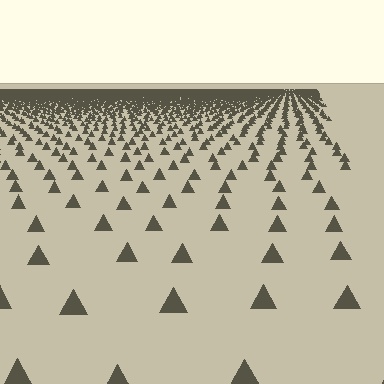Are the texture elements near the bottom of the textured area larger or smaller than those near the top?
Larger. Near the bottom, elements are closer to the viewer and appear at a bigger on-screen size.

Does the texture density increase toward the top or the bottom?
Density increases toward the top.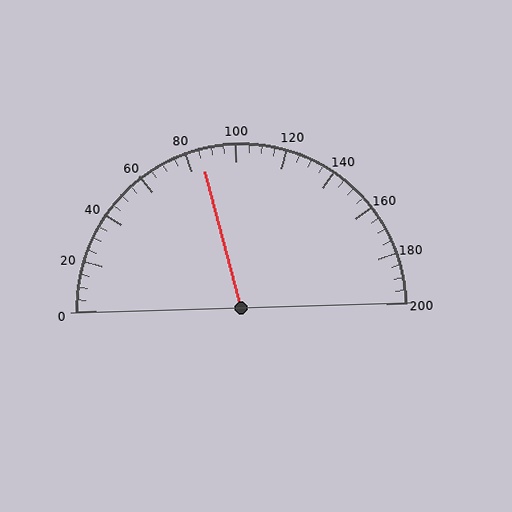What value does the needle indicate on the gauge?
The needle indicates approximately 85.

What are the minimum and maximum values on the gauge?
The gauge ranges from 0 to 200.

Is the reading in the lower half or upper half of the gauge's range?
The reading is in the lower half of the range (0 to 200).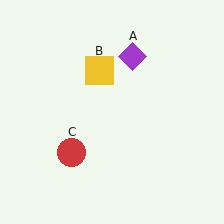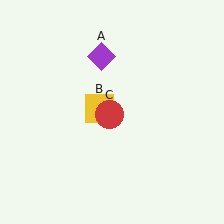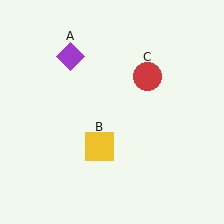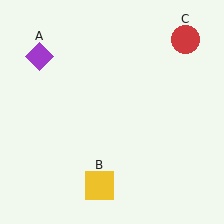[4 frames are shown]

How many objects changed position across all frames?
3 objects changed position: purple diamond (object A), yellow square (object B), red circle (object C).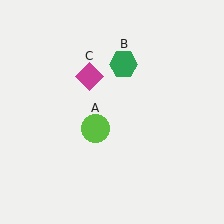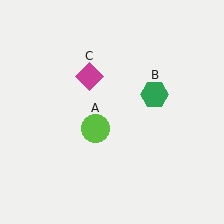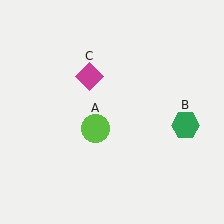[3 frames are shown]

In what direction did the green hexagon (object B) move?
The green hexagon (object B) moved down and to the right.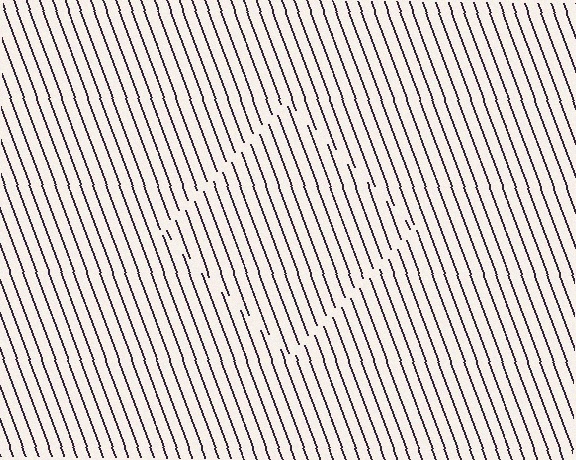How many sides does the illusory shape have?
4 sides — the line-ends trace a square.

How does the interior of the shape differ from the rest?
The interior of the shape contains the same grating, shifted by half a period — the contour is defined by the phase discontinuity where line-ends from the inner and outer gratings abut.